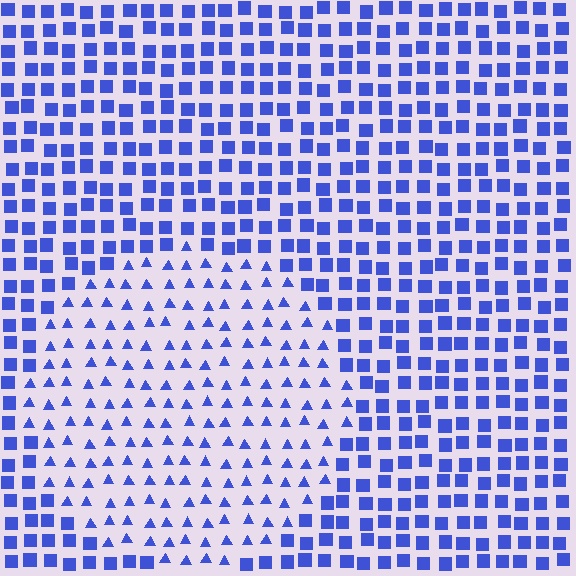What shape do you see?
I see a circle.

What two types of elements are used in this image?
The image uses triangles inside the circle region and squares outside it.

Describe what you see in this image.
The image is filled with small blue elements arranged in a uniform grid. A circle-shaped region contains triangles, while the surrounding area contains squares. The boundary is defined purely by the change in element shape.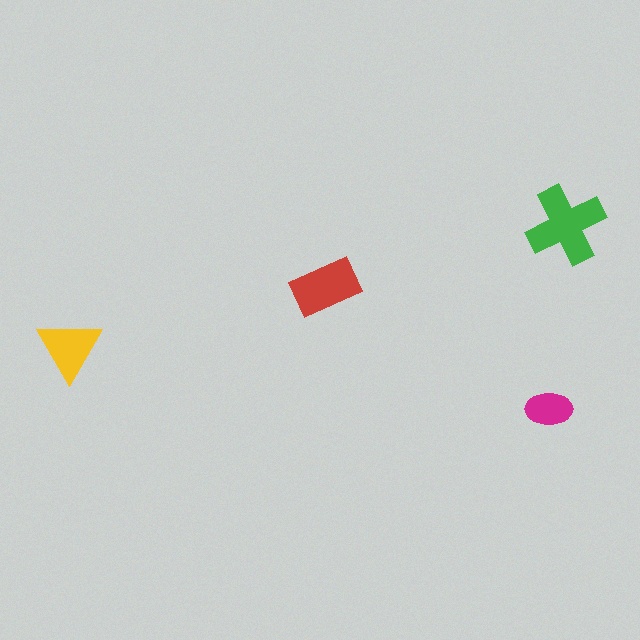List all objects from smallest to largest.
The magenta ellipse, the yellow triangle, the red rectangle, the green cross.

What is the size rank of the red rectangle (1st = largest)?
2nd.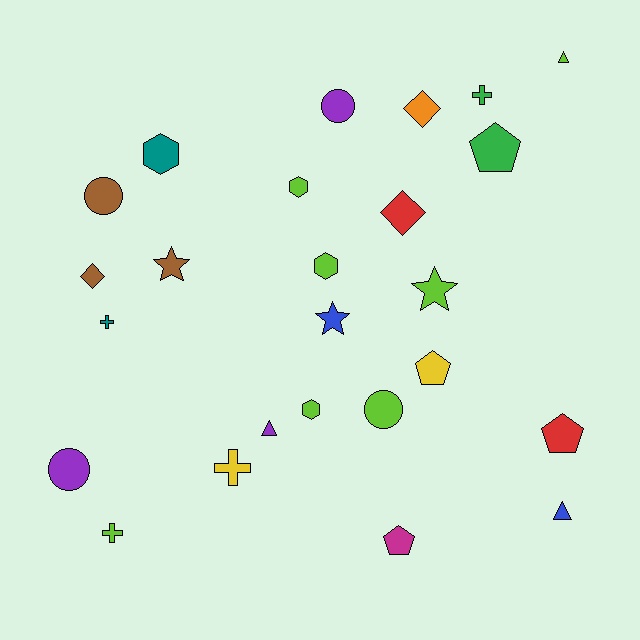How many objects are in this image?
There are 25 objects.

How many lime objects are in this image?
There are 7 lime objects.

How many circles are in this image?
There are 4 circles.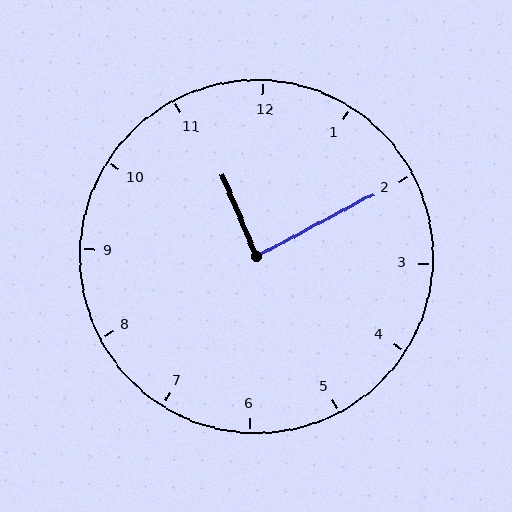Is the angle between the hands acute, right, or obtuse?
It is right.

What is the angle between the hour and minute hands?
Approximately 85 degrees.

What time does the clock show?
11:10.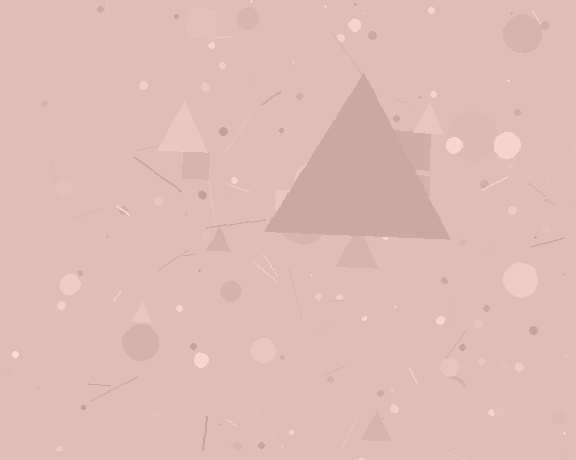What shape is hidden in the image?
A triangle is hidden in the image.